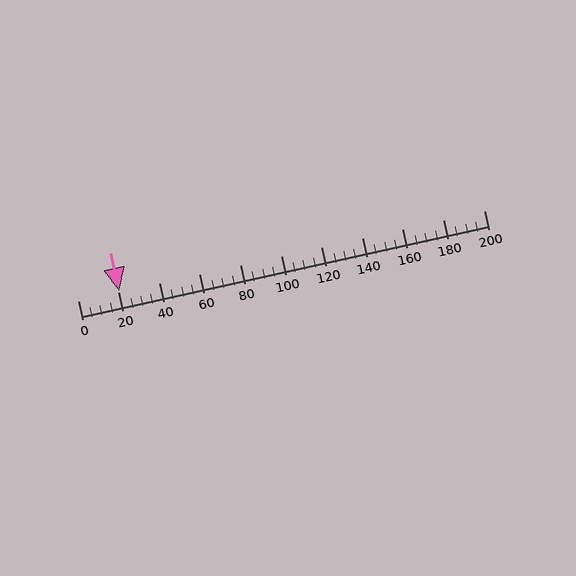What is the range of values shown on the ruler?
The ruler shows values from 0 to 200.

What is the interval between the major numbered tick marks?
The major tick marks are spaced 20 units apart.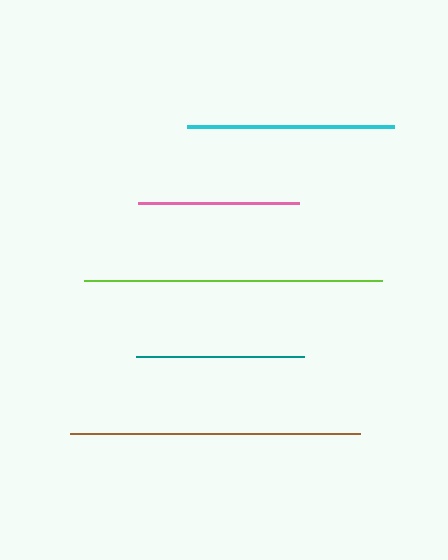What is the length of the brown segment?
The brown segment is approximately 290 pixels long.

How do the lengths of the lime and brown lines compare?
The lime and brown lines are approximately the same length.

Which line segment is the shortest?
The pink line is the shortest at approximately 161 pixels.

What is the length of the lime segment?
The lime segment is approximately 299 pixels long.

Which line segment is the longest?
The lime line is the longest at approximately 299 pixels.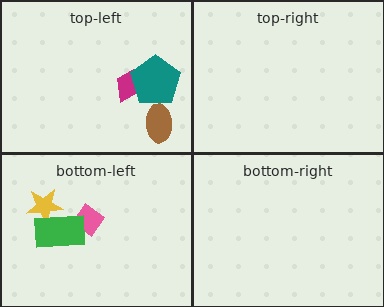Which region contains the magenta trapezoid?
The top-left region.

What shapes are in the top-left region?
The brown ellipse, the magenta trapezoid, the teal pentagon.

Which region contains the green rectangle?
The bottom-left region.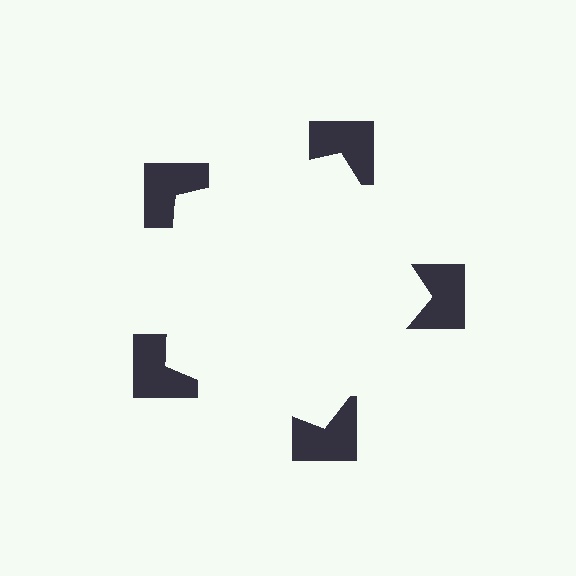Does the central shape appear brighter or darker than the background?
It typically appears slightly brighter than the background, even though no actual brightness change is drawn.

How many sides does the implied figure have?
5 sides.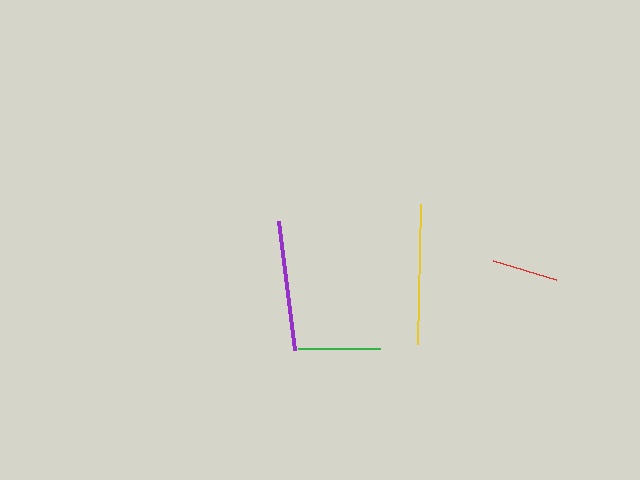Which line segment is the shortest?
The red line is the shortest at approximately 66 pixels.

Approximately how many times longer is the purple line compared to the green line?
The purple line is approximately 1.6 times the length of the green line.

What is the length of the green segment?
The green segment is approximately 83 pixels long.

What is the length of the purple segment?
The purple segment is approximately 131 pixels long.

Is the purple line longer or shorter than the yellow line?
The yellow line is longer than the purple line.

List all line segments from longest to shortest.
From longest to shortest: yellow, purple, green, red.